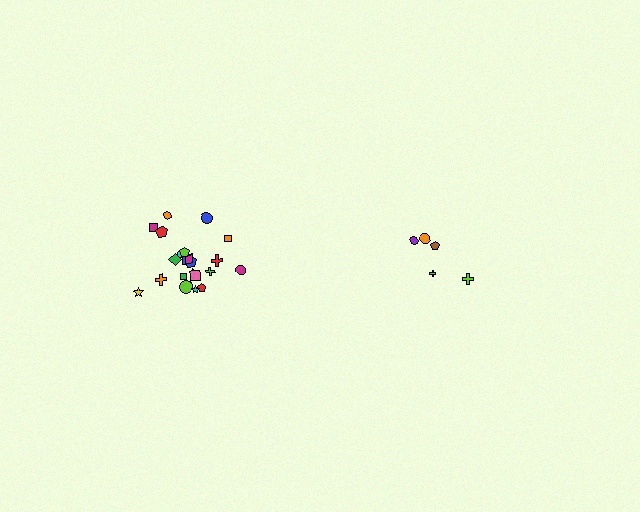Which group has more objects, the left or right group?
The left group.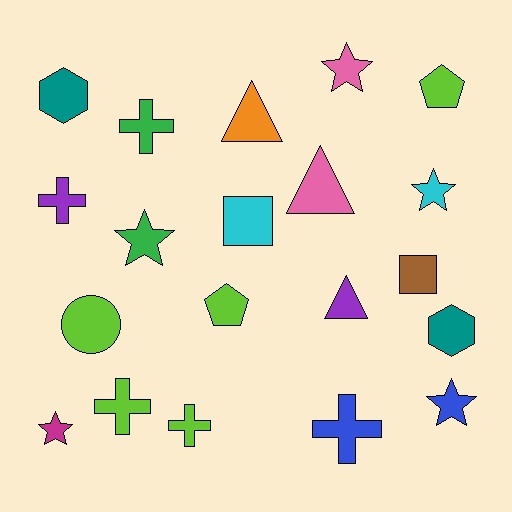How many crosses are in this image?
There are 5 crosses.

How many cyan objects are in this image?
There are 2 cyan objects.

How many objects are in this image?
There are 20 objects.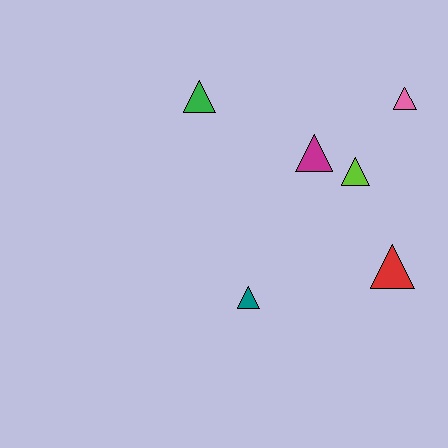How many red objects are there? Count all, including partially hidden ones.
There is 1 red object.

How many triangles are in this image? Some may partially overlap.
There are 6 triangles.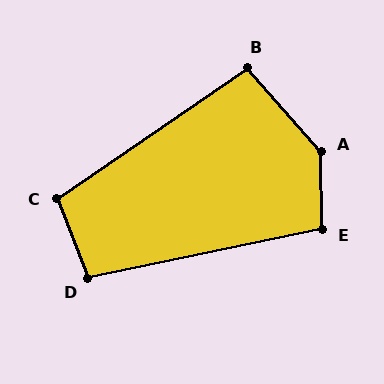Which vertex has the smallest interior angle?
B, at approximately 97 degrees.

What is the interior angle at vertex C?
Approximately 103 degrees (obtuse).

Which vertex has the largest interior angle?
A, at approximately 139 degrees.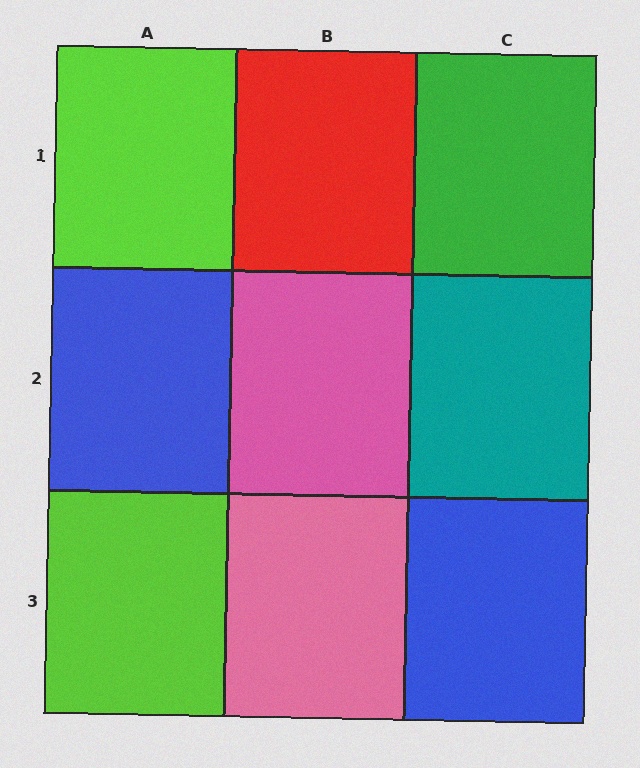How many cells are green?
1 cell is green.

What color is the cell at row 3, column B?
Pink.